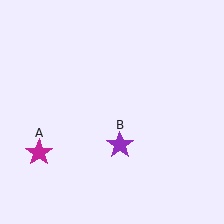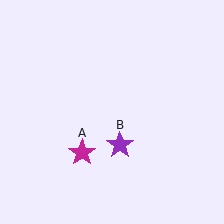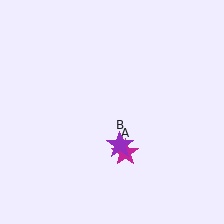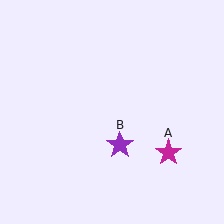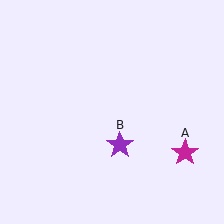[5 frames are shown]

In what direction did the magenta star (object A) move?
The magenta star (object A) moved right.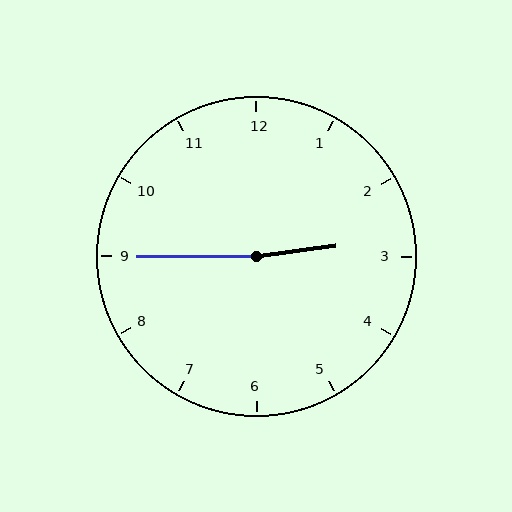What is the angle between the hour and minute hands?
Approximately 172 degrees.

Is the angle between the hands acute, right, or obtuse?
It is obtuse.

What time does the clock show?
2:45.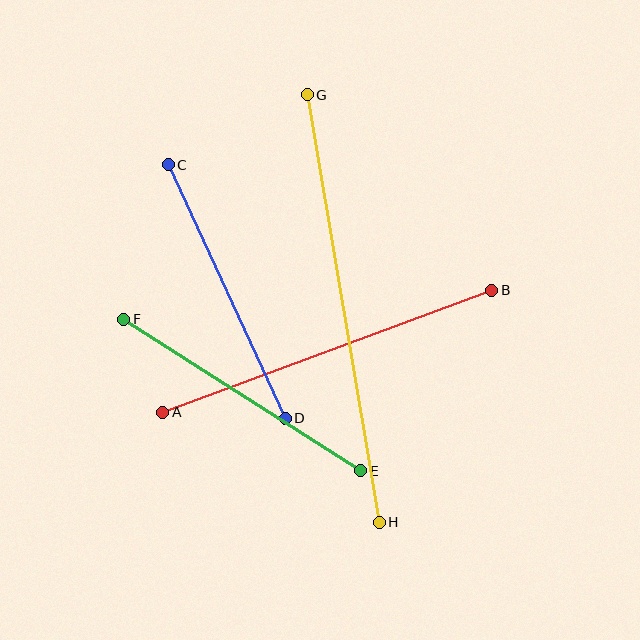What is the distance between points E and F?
The distance is approximately 281 pixels.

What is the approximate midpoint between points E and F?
The midpoint is at approximately (242, 395) pixels.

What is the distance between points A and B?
The distance is approximately 351 pixels.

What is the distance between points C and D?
The distance is approximately 279 pixels.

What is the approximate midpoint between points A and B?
The midpoint is at approximately (327, 351) pixels.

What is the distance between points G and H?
The distance is approximately 434 pixels.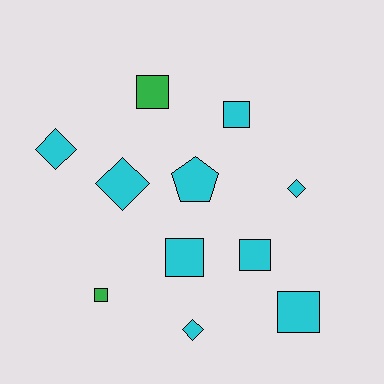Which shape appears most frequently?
Square, with 6 objects.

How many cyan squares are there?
There are 4 cyan squares.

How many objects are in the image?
There are 11 objects.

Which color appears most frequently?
Cyan, with 9 objects.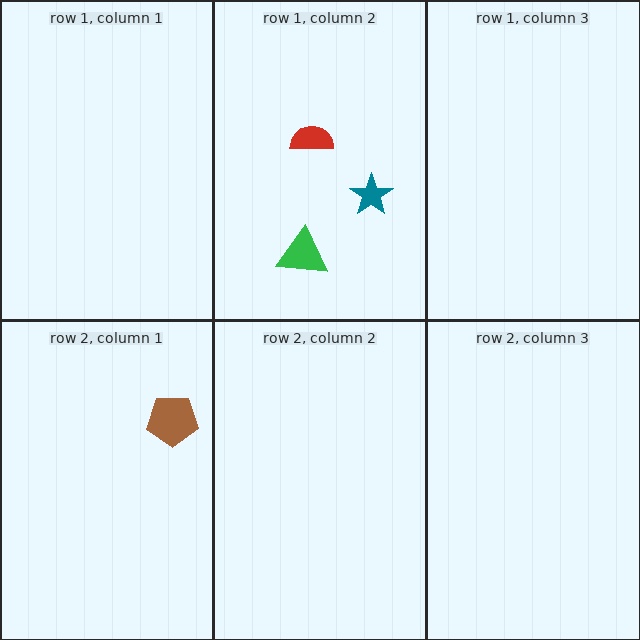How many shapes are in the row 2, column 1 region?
1.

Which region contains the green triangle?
The row 1, column 2 region.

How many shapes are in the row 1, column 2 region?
3.